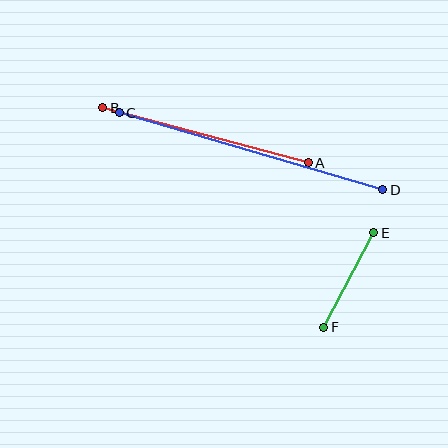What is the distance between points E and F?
The distance is approximately 107 pixels.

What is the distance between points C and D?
The distance is approximately 274 pixels.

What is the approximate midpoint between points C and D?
The midpoint is at approximately (251, 151) pixels.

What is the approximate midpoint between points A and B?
The midpoint is at approximately (205, 135) pixels.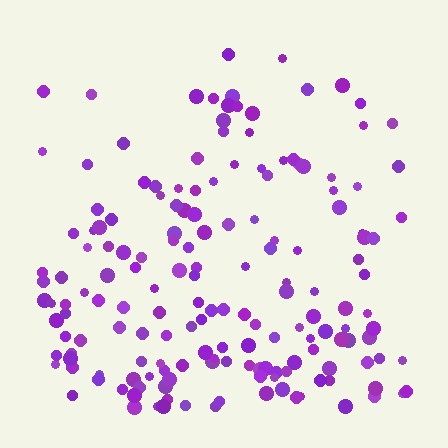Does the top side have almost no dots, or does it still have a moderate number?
Still a moderate number, just noticeably fewer than the bottom.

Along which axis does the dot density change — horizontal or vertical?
Vertical.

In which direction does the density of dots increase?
From top to bottom, with the bottom side densest.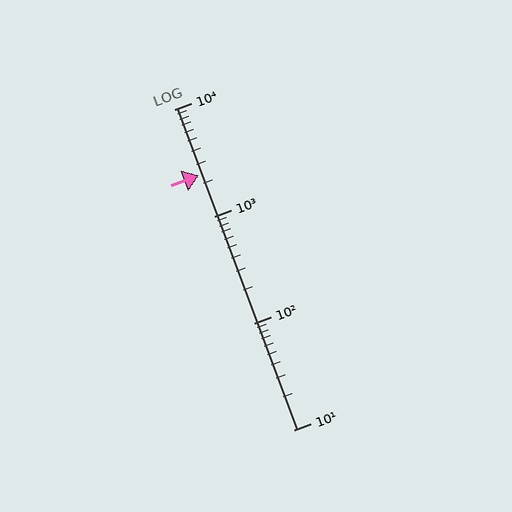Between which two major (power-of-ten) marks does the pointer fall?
The pointer is between 1000 and 10000.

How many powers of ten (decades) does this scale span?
The scale spans 3 decades, from 10 to 10000.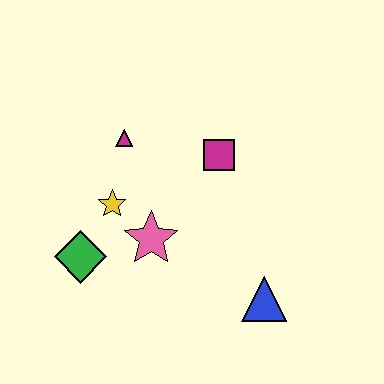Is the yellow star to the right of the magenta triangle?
No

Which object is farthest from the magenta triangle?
The blue triangle is farthest from the magenta triangle.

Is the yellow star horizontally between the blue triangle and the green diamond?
Yes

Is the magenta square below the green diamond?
No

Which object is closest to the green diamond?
The yellow star is closest to the green diamond.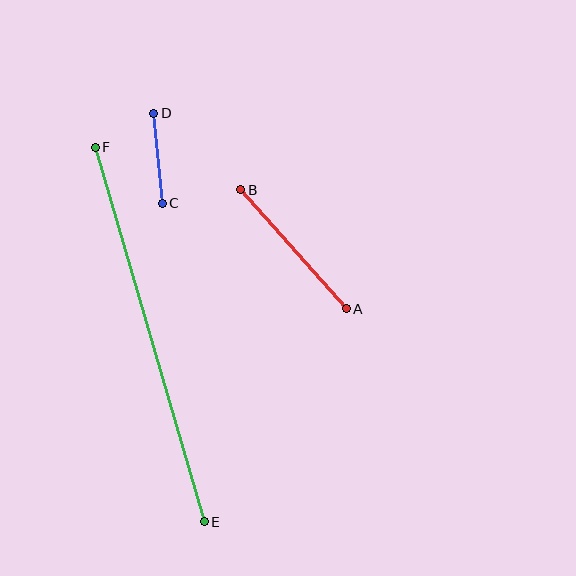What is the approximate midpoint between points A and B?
The midpoint is at approximately (293, 249) pixels.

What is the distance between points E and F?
The distance is approximately 390 pixels.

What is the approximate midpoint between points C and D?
The midpoint is at approximately (158, 158) pixels.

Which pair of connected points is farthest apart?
Points E and F are farthest apart.